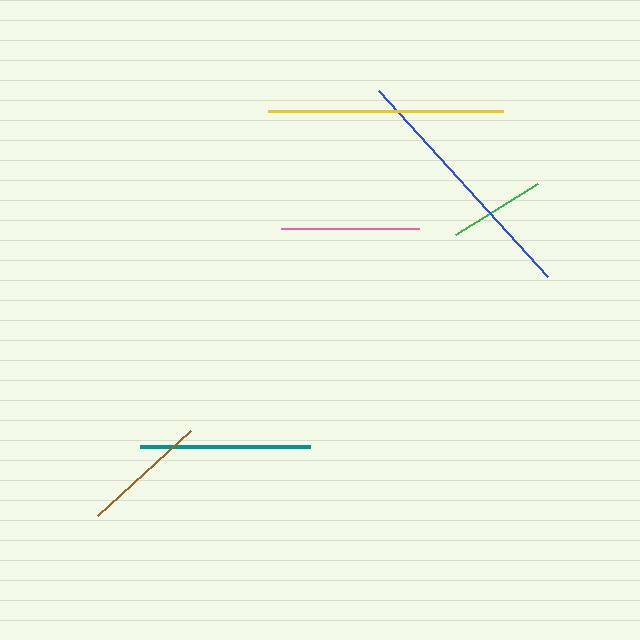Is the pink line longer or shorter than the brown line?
The pink line is longer than the brown line.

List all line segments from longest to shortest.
From longest to shortest: blue, yellow, teal, pink, brown, green.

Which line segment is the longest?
The blue line is the longest at approximately 251 pixels.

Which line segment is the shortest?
The green line is the shortest at approximately 97 pixels.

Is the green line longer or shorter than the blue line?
The blue line is longer than the green line.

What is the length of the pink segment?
The pink segment is approximately 139 pixels long.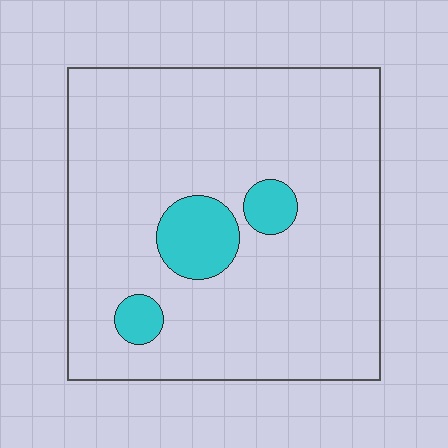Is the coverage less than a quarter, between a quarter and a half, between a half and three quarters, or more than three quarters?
Less than a quarter.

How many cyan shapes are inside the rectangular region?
3.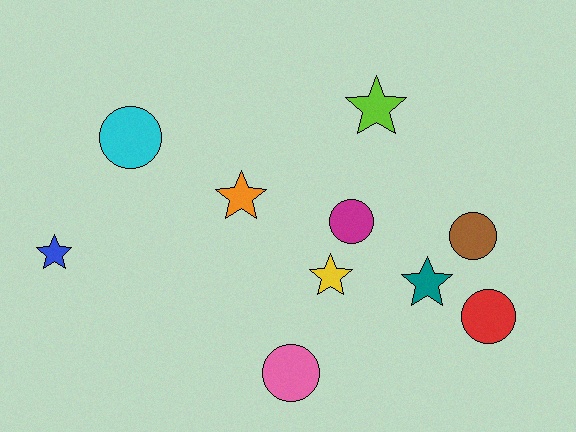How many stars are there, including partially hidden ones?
There are 5 stars.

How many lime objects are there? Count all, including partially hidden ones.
There is 1 lime object.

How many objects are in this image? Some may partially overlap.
There are 10 objects.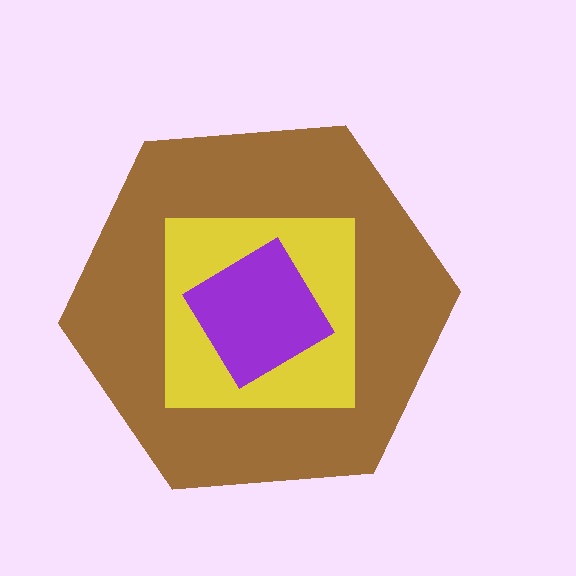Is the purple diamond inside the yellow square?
Yes.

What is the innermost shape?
The purple diamond.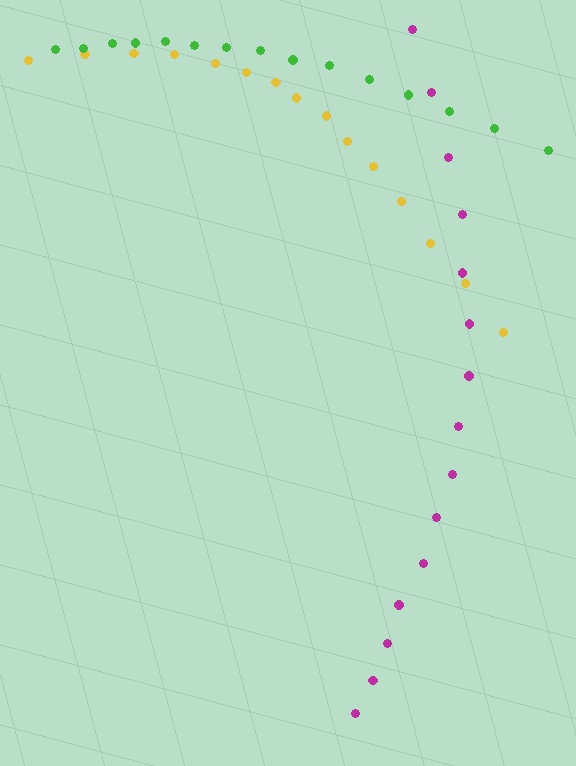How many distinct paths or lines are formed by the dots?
There are 3 distinct paths.